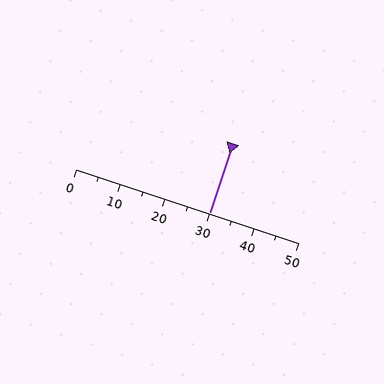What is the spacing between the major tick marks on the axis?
The major ticks are spaced 10 apart.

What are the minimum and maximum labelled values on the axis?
The axis runs from 0 to 50.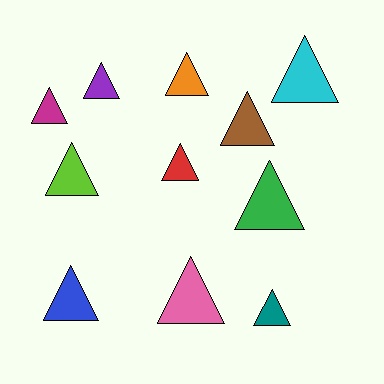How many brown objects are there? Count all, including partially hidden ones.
There is 1 brown object.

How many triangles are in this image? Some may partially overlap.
There are 11 triangles.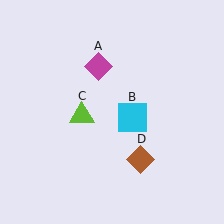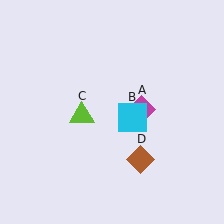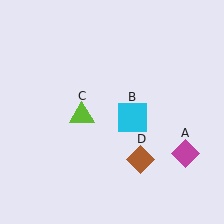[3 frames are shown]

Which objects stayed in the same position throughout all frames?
Cyan square (object B) and lime triangle (object C) and brown diamond (object D) remained stationary.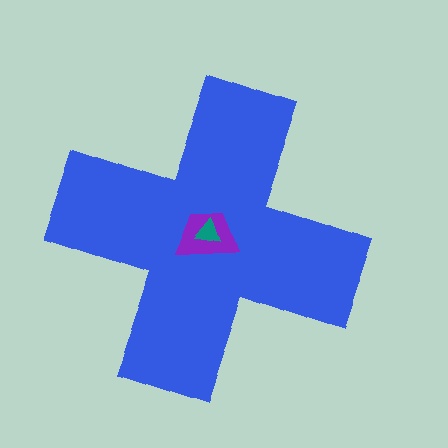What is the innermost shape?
The teal triangle.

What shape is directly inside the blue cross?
The purple trapezoid.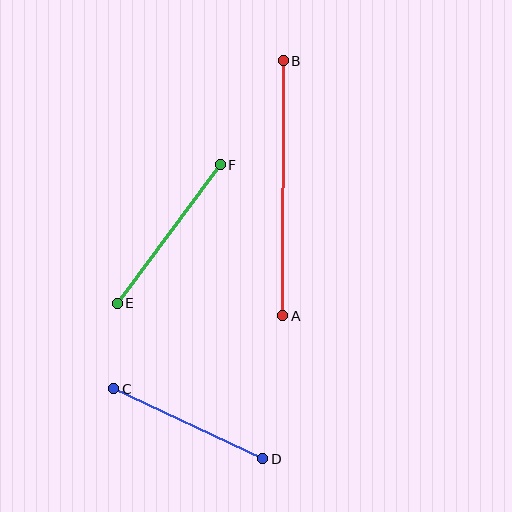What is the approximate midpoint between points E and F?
The midpoint is at approximately (169, 234) pixels.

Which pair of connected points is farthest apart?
Points A and B are farthest apart.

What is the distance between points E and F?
The distance is approximately 173 pixels.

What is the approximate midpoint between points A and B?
The midpoint is at approximately (283, 188) pixels.